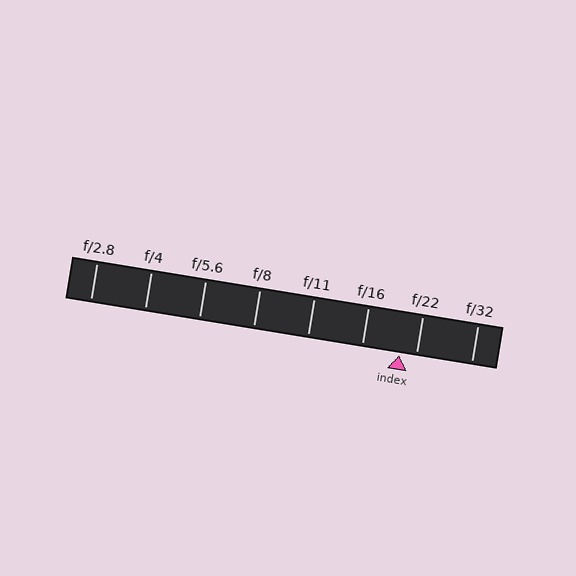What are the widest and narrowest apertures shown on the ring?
The widest aperture shown is f/2.8 and the narrowest is f/32.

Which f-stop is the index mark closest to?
The index mark is closest to f/22.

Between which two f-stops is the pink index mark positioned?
The index mark is between f/16 and f/22.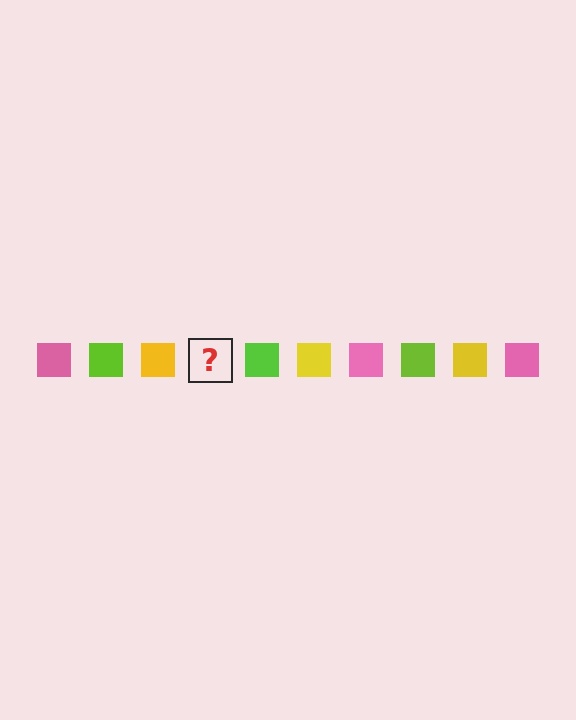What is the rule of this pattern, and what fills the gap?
The rule is that the pattern cycles through pink, lime, yellow squares. The gap should be filled with a pink square.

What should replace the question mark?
The question mark should be replaced with a pink square.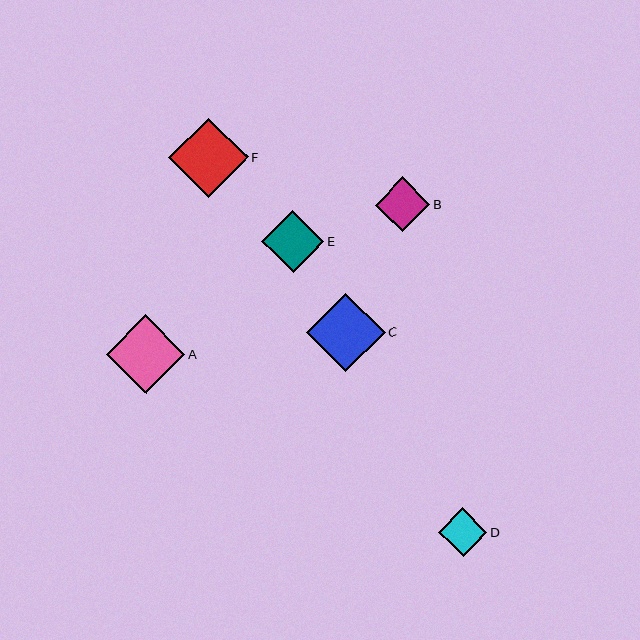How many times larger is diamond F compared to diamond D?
Diamond F is approximately 1.6 times the size of diamond D.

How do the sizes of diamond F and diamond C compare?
Diamond F and diamond C are approximately the same size.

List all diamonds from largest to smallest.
From largest to smallest: F, A, C, E, B, D.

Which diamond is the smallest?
Diamond D is the smallest with a size of approximately 48 pixels.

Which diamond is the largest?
Diamond F is the largest with a size of approximately 80 pixels.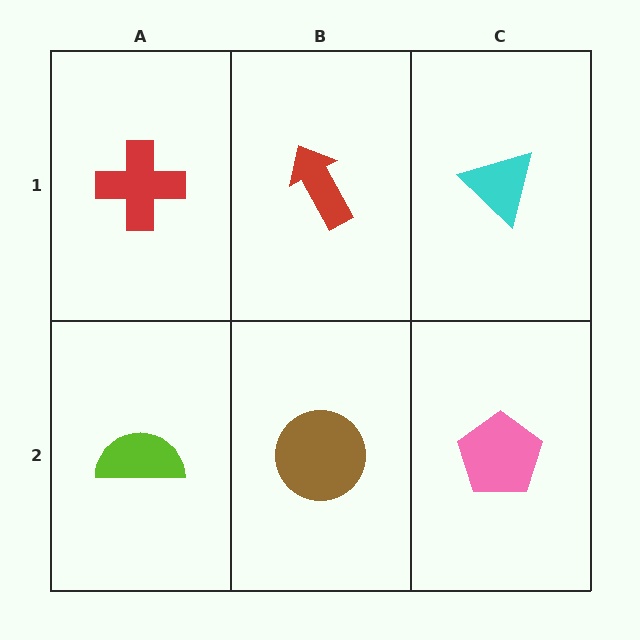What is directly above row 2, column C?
A cyan triangle.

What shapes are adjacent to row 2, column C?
A cyan triangle (row 1, column C), a brown circle (row 2, column B).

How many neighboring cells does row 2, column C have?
2.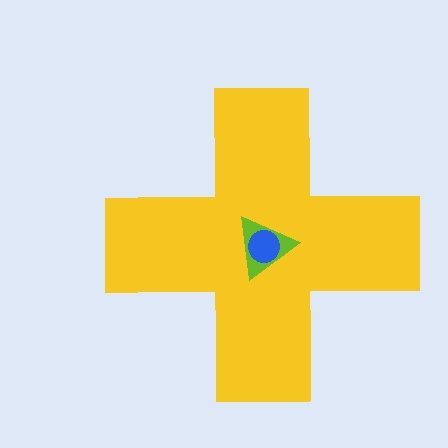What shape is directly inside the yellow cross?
The lime triangle.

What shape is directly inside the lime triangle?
The blue circle.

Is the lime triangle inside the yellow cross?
Yes.